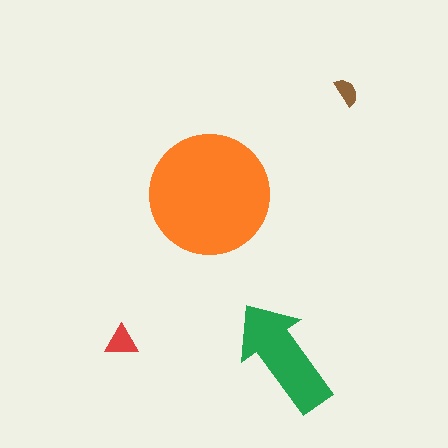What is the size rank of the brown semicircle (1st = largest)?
4th.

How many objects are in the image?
There are 4 objects in the image.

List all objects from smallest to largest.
The brown semicircle, the red triangle, the green arrow, the orange circle.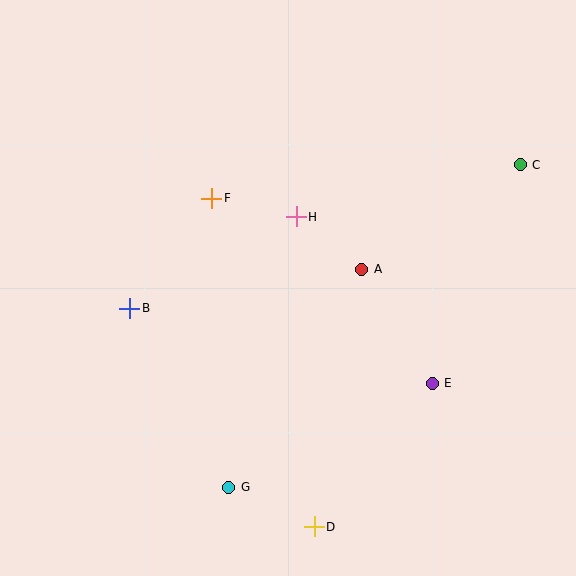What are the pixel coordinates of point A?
Point A is at (362, 270).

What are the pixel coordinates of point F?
Point F is at (212, 198).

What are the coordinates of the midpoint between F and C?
The midpoint between F and C is at (366, 181).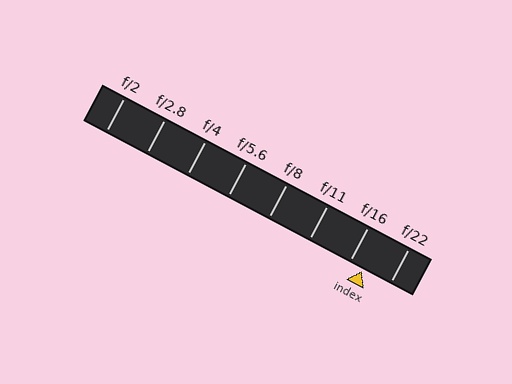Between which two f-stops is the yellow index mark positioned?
The index mark is between f/16 and f/22.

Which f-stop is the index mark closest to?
The index mark is closest to f/16.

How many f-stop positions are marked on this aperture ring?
There are 8 f-stop positions marked.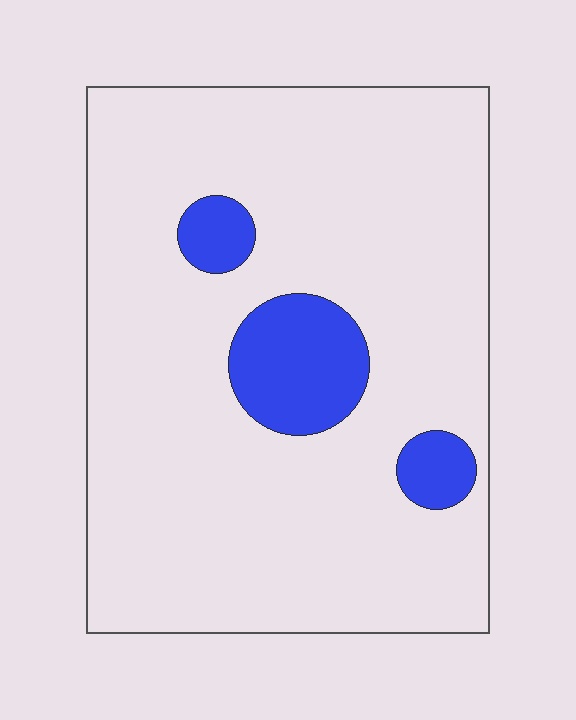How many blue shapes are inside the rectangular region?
3.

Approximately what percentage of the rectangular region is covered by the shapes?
Approximately 10%.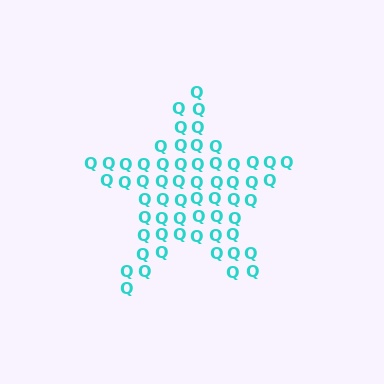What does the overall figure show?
The overall figure shows a star.